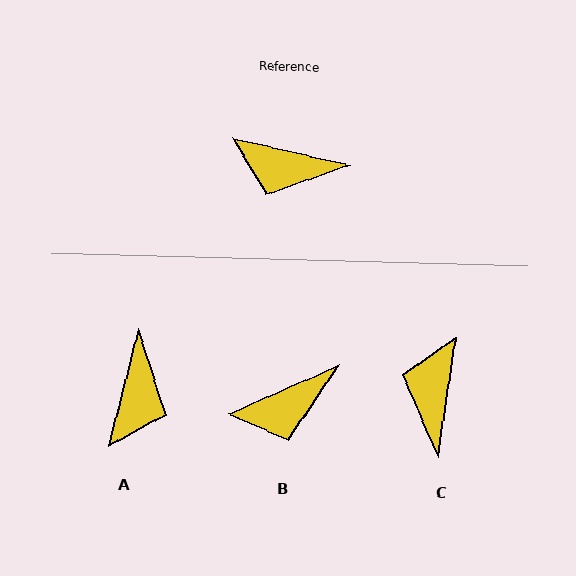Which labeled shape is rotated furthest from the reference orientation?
A, about 89 degrees away.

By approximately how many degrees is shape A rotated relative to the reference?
Approximately 89 degrees counter-clockwise.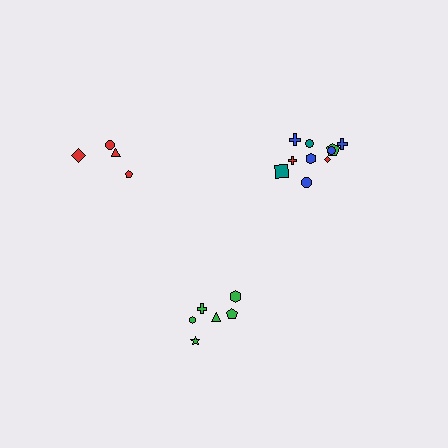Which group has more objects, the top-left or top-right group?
The top-right group.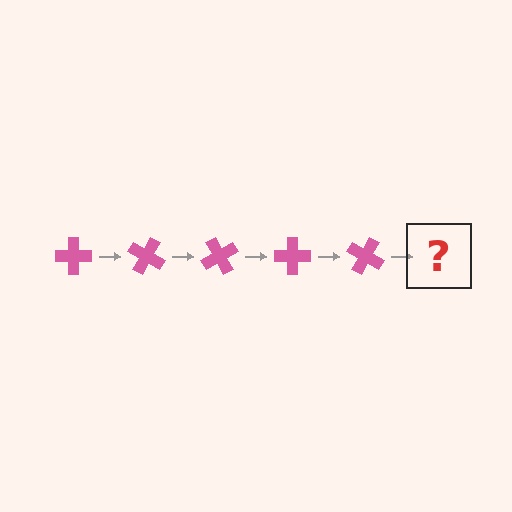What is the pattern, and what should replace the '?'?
The pattern is that the cross rotates 30 degrees each step. The '?' should be a pink cross rotated 150 degrees.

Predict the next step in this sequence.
The next step is a pink cross rotated 150 degrees.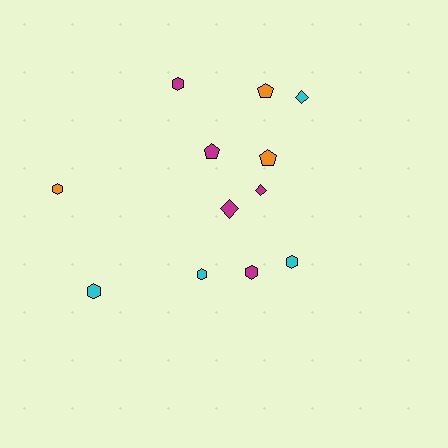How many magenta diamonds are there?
There are 2 magenta diamonds.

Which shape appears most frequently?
Hexagon, with 6 objects.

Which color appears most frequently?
Magenta, with 5 objects.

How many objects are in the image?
There are 12 objects.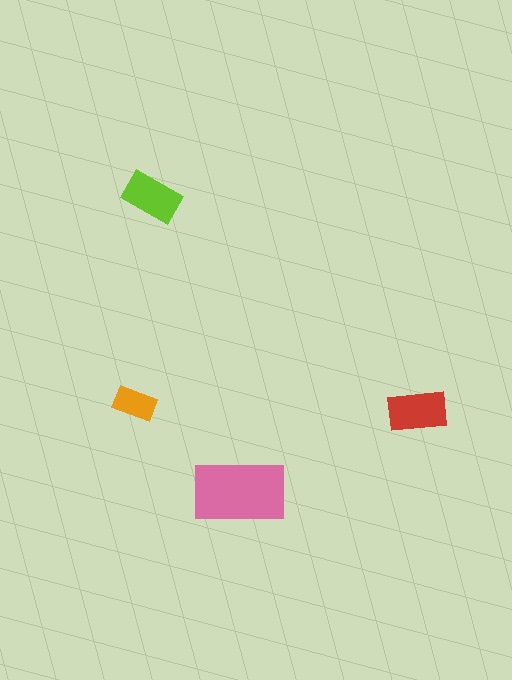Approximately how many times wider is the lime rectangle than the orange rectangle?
About 1.5 times wider.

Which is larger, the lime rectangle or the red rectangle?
The red one.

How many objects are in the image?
There are 4 objects in the image.